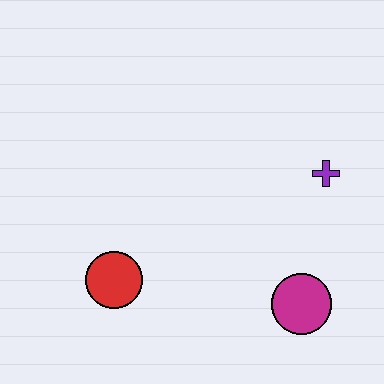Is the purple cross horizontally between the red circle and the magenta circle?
No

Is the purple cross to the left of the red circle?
No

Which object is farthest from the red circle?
The purple cross is farthest from the red circle.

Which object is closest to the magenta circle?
The purple cross is closest to the magenta circle.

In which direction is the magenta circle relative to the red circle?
The magenta circle is to the right of the red circle.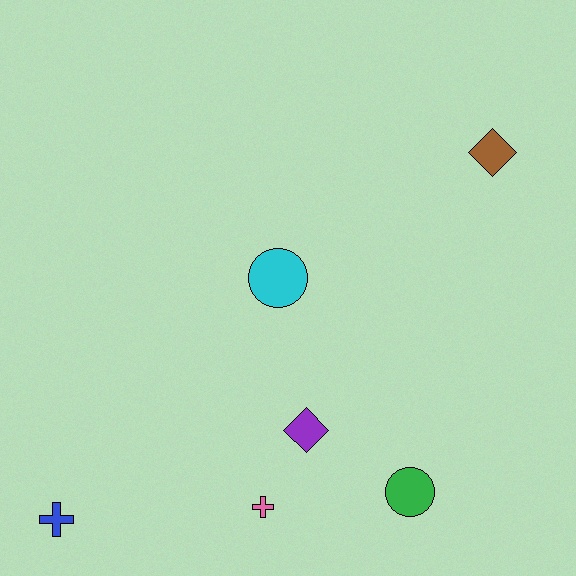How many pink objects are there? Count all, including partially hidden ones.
There is 1 pink object.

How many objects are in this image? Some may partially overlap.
There are 6 objects.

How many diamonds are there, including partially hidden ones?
There are 2 diamonds.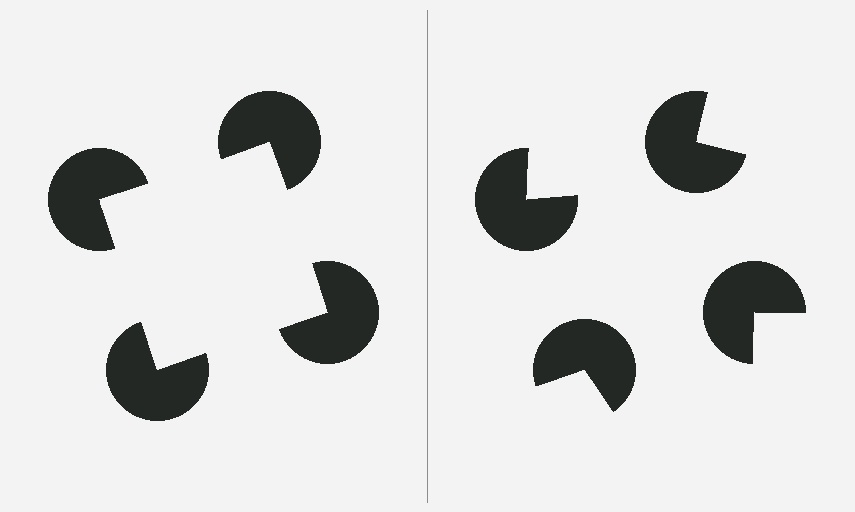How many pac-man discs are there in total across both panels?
8 — 4 on each side.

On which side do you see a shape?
An illusory square appears on the left side. On the right side the wedge cuts are rotated, so no coherent shape forms.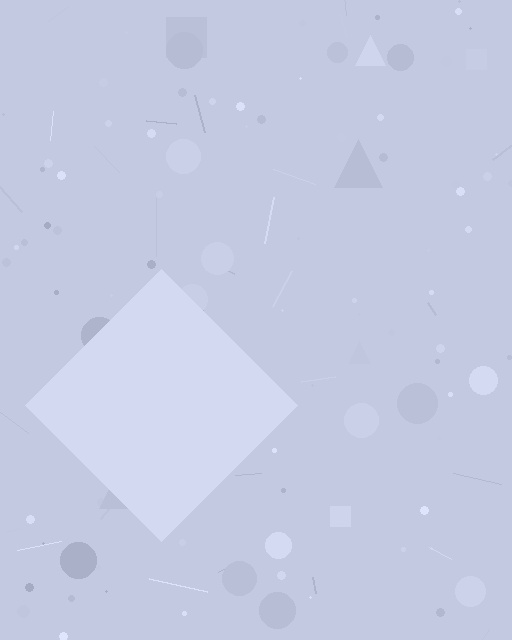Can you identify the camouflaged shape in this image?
The camouflaged shape is a diamond.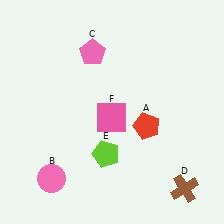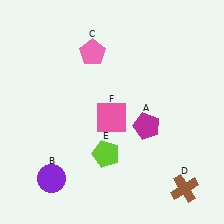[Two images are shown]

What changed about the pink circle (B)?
In Image 1, B is pink. In Image 2, it changed to purple.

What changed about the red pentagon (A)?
In Image 1, A is red. In Image 2, it changed to magenta.